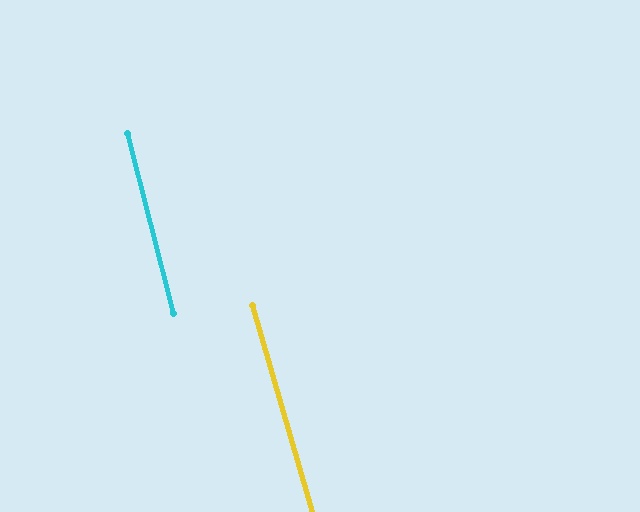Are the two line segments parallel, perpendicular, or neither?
Parallel — their directions differ by only 1.6°.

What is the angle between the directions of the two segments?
Approximately 2 degrees.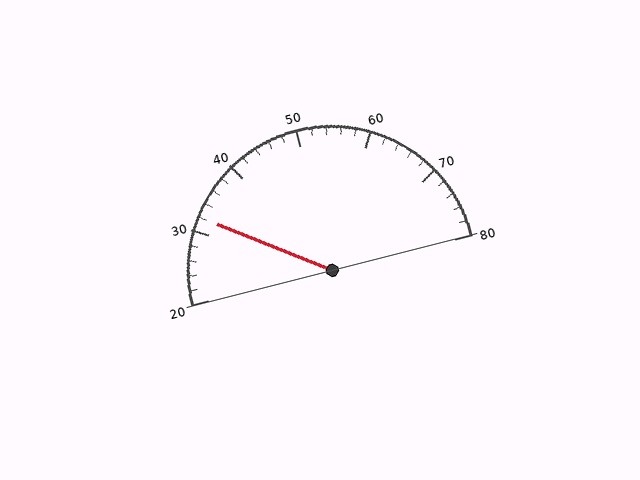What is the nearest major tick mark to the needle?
The nearest major tick mark is 30.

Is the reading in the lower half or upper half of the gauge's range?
The reading is in the lower half of the range (20 to 80).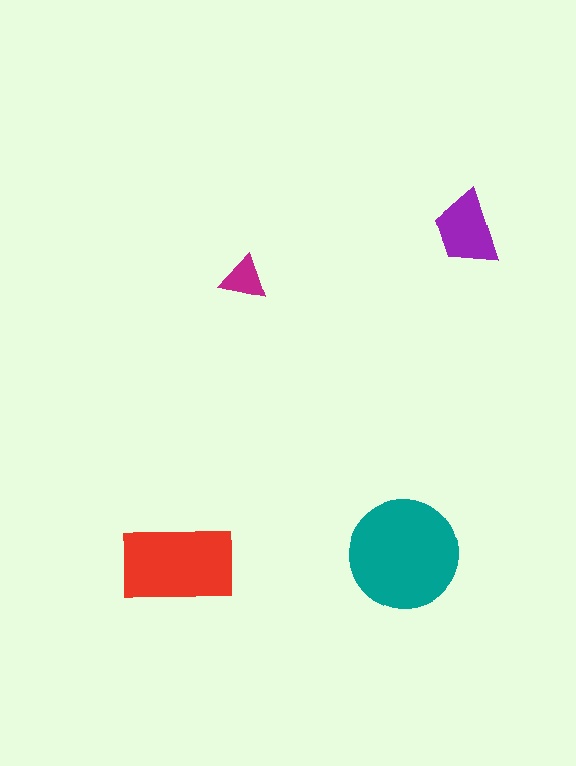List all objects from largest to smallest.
The teal circle, the red rectangle, the purple trapezoid, the magenta triangle.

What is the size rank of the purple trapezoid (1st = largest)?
3rd.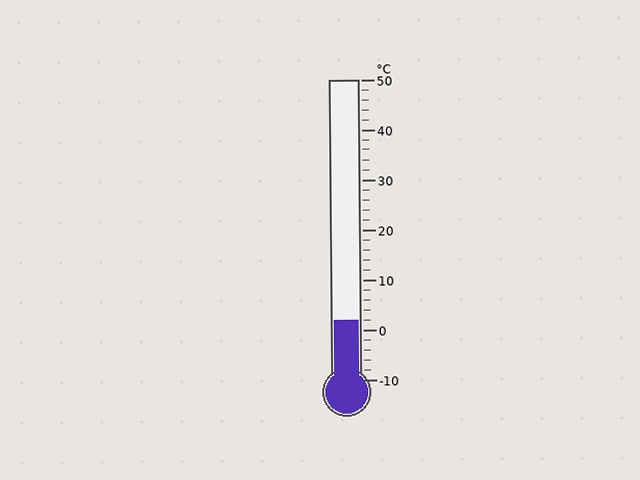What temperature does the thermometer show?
The thermometer shows approximately 2°C.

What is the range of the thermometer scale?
The thermometer scale ranges from -10°C to 50°C.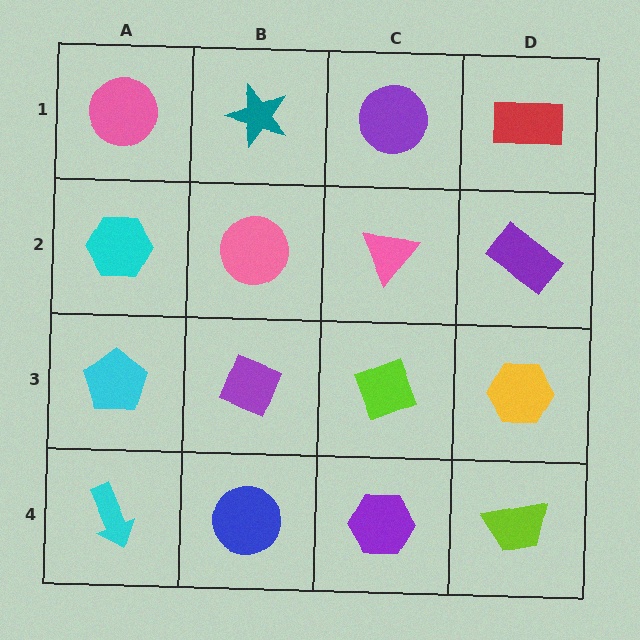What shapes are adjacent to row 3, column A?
A cyan hexagon (row 2, column A), a cyan arrow (row 4, column A), a purple diamond (row 3, column B).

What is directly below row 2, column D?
A yellow hexagon.